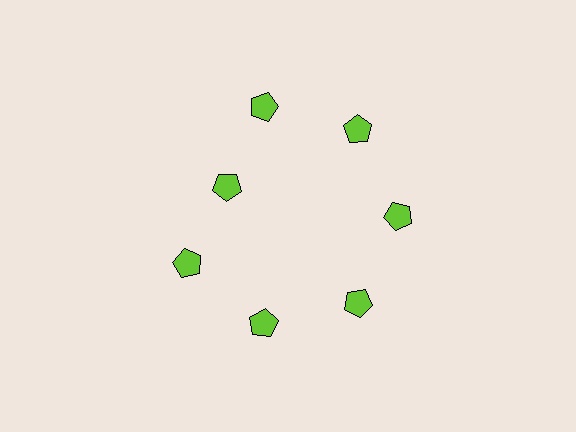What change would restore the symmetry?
The symmetry would be restored by moving it outward, back onto the ring so that all 7 pentagons sit at equal angles and equal distance from the center.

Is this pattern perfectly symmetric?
No. The 7 lime pentagons are arranged in a ring, but one element near the 10 o'clock position is pulled inward toward the center, breaking the 7-fold rotational symmetry.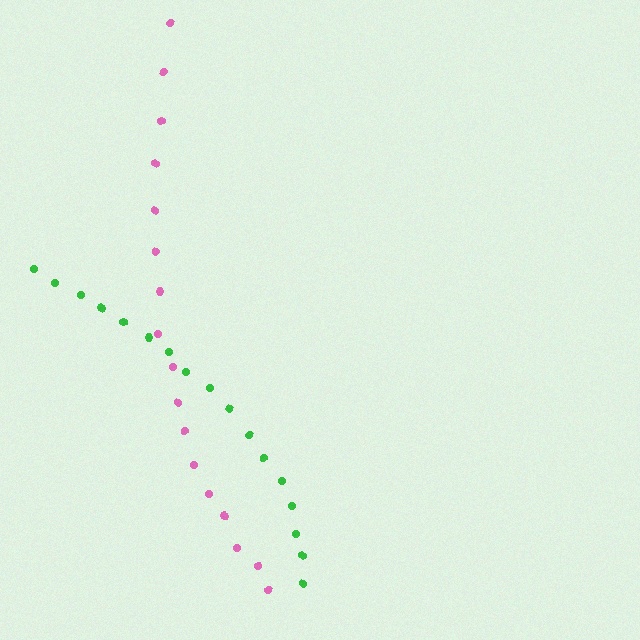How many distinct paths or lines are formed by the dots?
There are 2 distinct paths.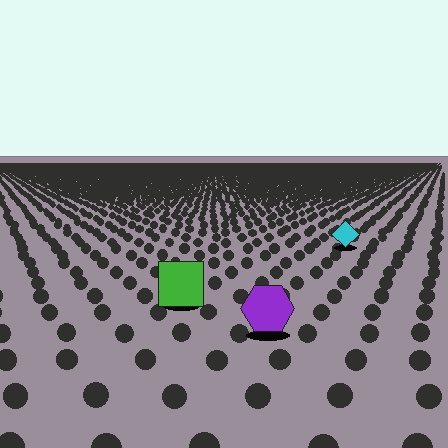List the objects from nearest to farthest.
From nearest to farthest: the purple hexagon, the green square, the cyan diamond.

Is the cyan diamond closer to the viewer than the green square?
No. The green square is closer — you can tell from the texture gradient: the ground texture is coarser near it.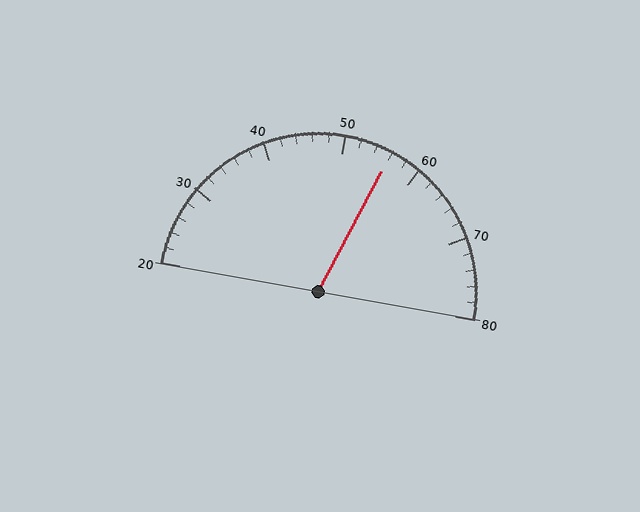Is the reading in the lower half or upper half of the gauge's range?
The reading is in the upper half of the range (20 to 80).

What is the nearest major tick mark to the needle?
The nearest major tick mark is 60.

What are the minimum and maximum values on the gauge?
The gauge ranges from 20 to 80.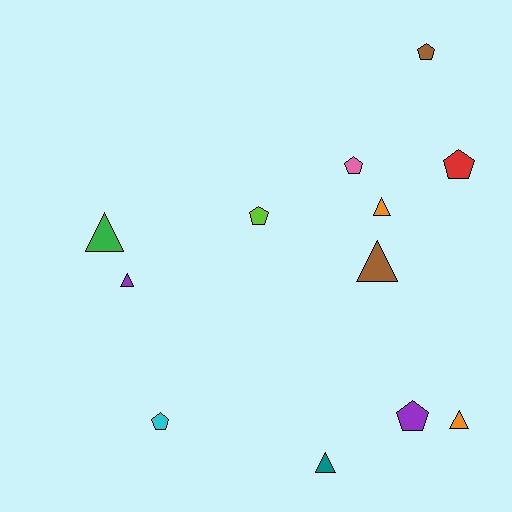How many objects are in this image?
There are 12 objects.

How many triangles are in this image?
There are 6 triangles.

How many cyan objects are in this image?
There is 1 cyan object.